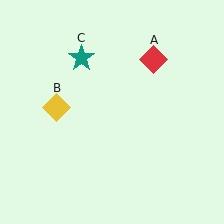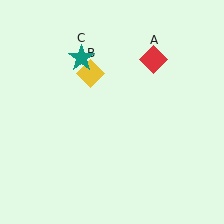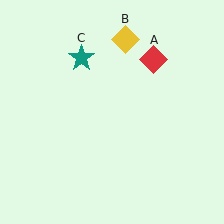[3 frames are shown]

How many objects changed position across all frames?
1 object changed position: yellow diamond (object B).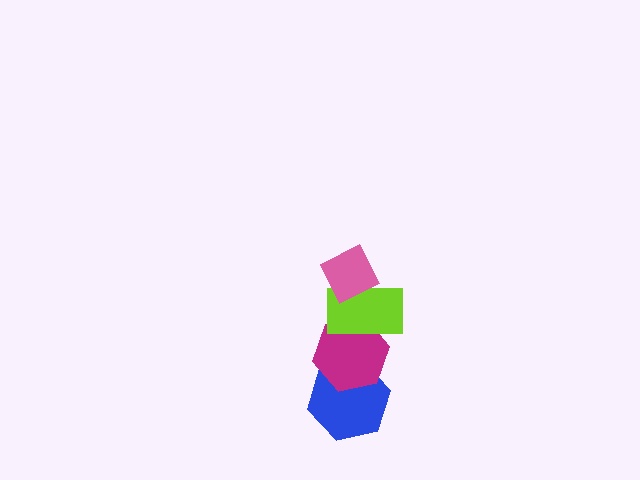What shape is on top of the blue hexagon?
The magenta hexagon is on top of the blue hexagon.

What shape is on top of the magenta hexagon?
The lime rectangle is on top of the magenta hexagon.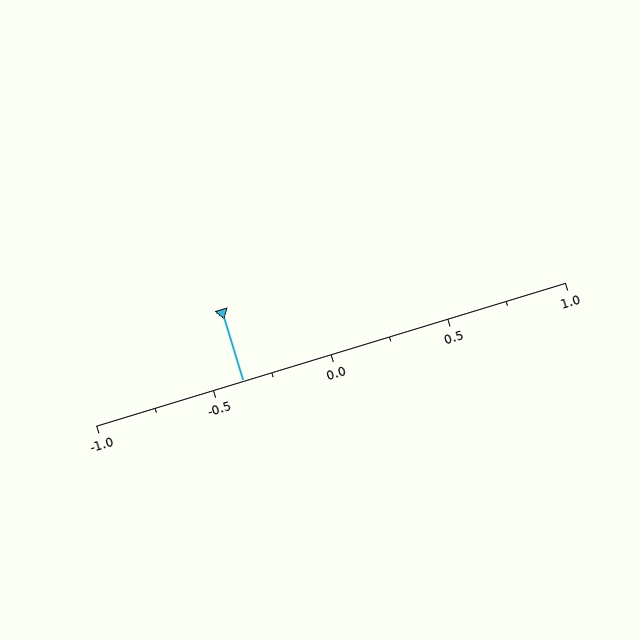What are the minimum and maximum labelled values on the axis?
The axis runs from -1.0 to 1.0.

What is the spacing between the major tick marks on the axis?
The major ticks are spaced 0.5 apart.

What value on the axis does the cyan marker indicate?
The marker indicates approximately -0.38.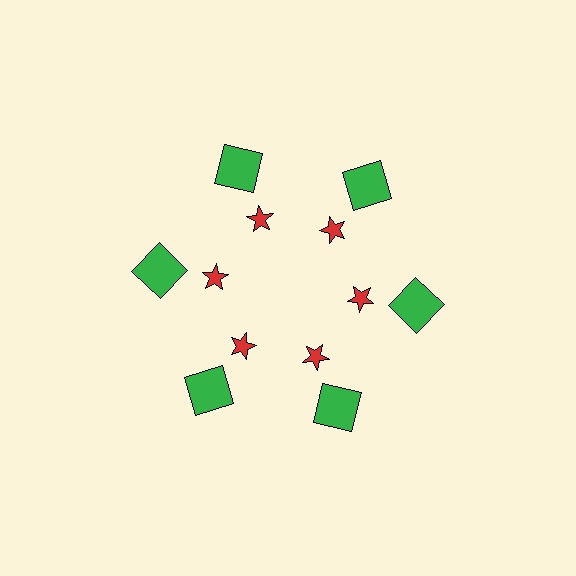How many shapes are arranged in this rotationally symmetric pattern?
There are 12 shapes, arranged in 6 groups of 2.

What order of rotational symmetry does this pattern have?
This pattern has 6-fold rotational symmetry.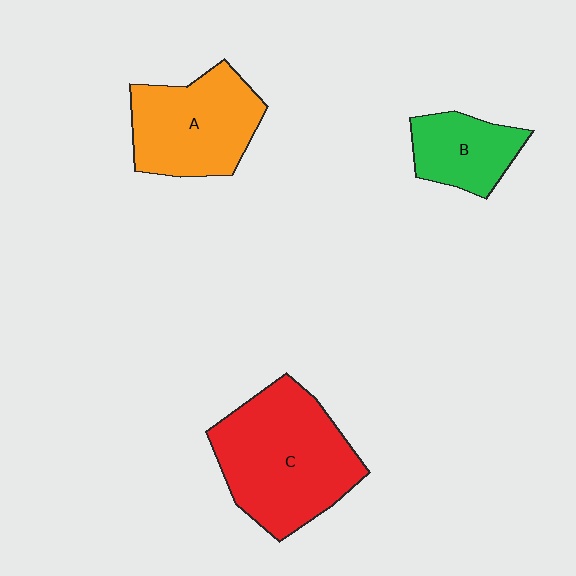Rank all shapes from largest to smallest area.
From largest to smallest: C (red), A (orange), B (green).